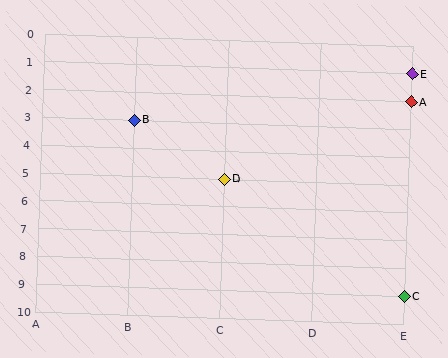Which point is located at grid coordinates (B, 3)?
Point B is at (B, 3).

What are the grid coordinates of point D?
Point D is at grid coordinates (C, 5).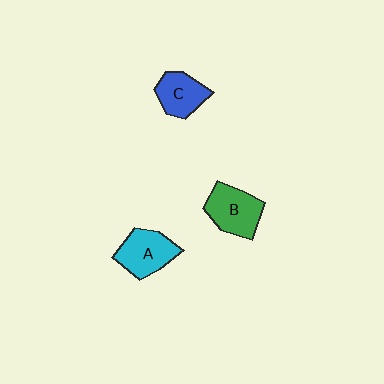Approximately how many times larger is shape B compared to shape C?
Approximately 1.3 times.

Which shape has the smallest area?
Shape C (blue).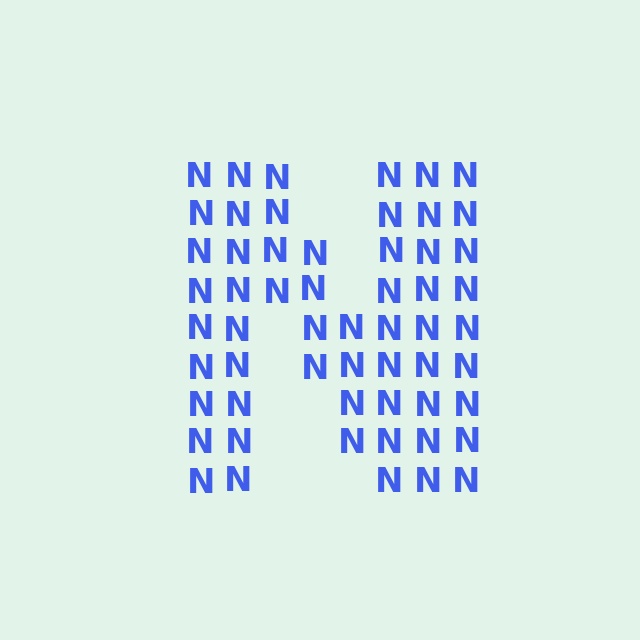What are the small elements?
The small elements are letter N's.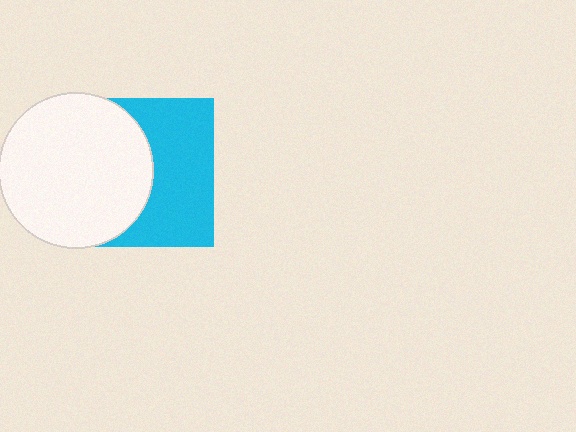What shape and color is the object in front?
The object in front is a white circle.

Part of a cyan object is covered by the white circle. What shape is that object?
It is a square.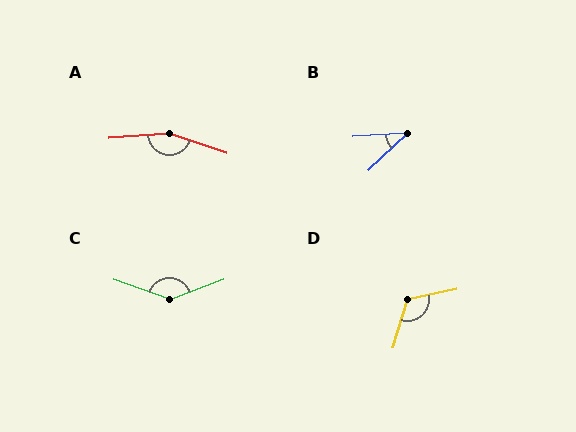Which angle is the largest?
A, at approximately 158 degrees.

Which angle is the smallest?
B, at approximately 40 degrees.